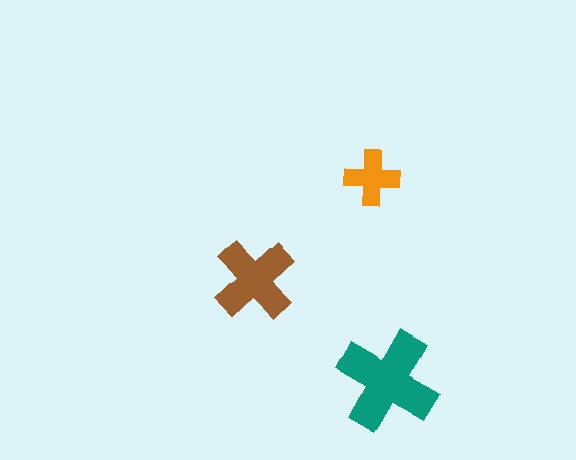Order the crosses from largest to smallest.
the teal one, the brown one, the orange one.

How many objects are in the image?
There are 3 objects in the image.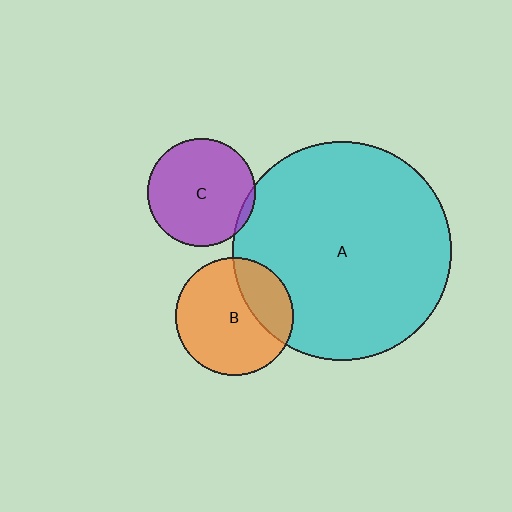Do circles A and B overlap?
Yes.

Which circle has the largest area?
Circle A (cyan).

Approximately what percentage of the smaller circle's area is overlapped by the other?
Approximately 25%.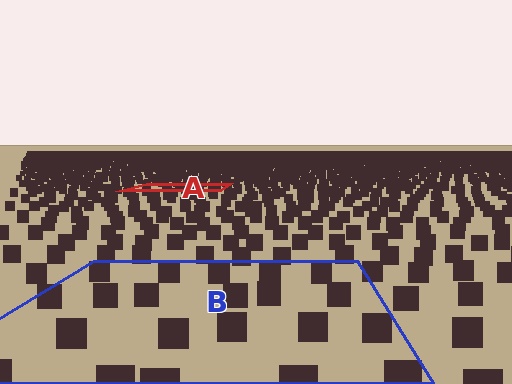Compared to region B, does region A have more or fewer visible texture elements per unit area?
Region A has more texture elements per unit area — they are packed more densely because it is farther away.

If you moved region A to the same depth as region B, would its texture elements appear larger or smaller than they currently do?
They would appear larger. At a closer depth, the same texture elements are projected at a bigger on-screen size.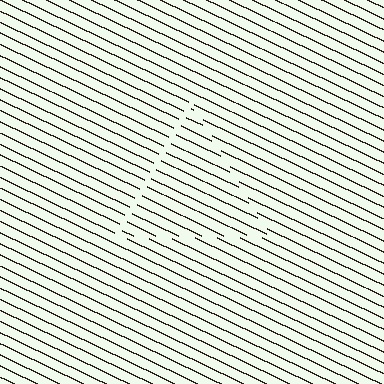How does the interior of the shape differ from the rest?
The interior of the shape contains the same grating, shifted by half a period — the contour is defined by the phase discontinuity where line-ends from the inner and outer gratings abut.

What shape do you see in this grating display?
An illusory triangle. The interior of the shape contains the same grating, shifted by half a period — the contour is defined by the phase discontinuity where line-ends from the inner and outer gratings abut.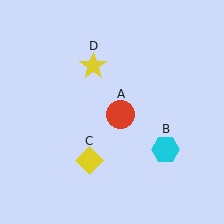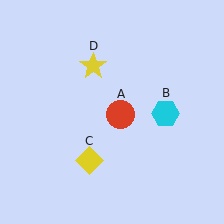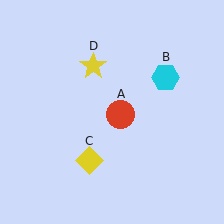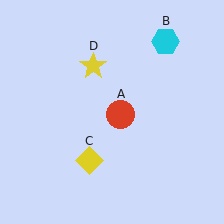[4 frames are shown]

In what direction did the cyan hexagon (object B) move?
The cyan hexagon (object B) moved up.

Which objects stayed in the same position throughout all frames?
Red circle (object A) and yellow diamond (object C) and yellow star (object D) remained stationary.